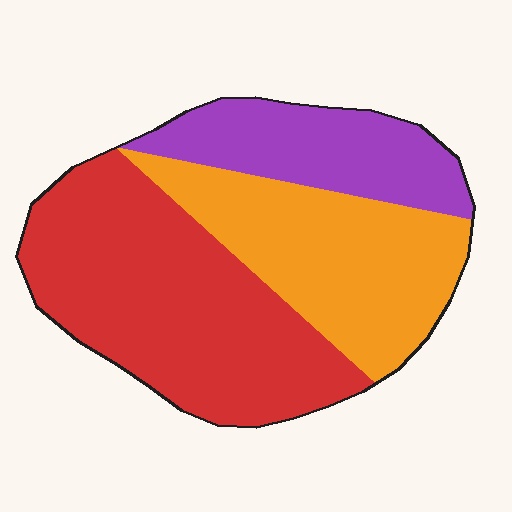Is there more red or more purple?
Red.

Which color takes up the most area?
Red, at roughly 45%.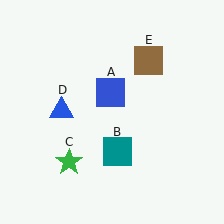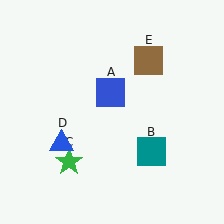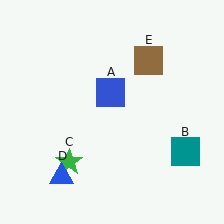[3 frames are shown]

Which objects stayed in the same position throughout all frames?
Blue square (object A) and green star (object C) and brown square (object E) remained stationary.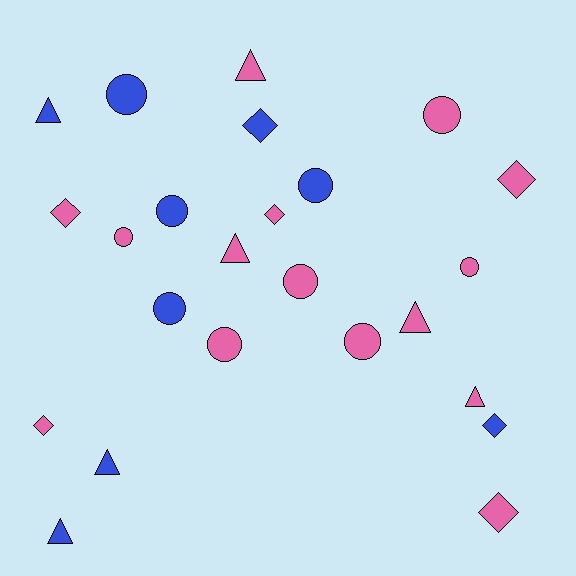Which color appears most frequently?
Pink, with 15 objects.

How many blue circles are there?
There are 4 blue circles.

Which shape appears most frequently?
Circle, with 10 objects.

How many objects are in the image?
There are 24 objects.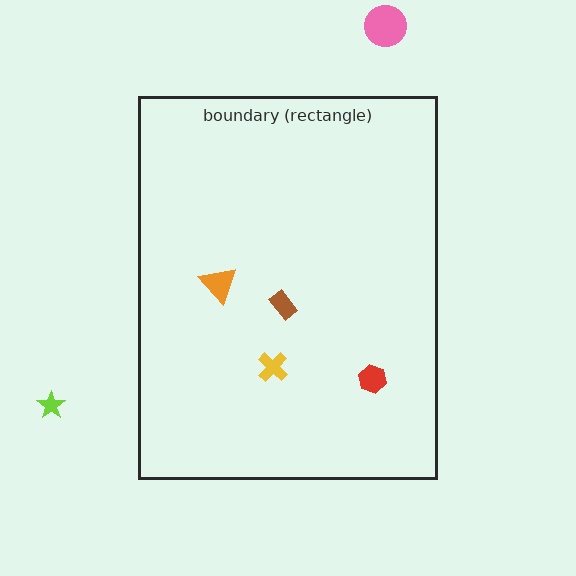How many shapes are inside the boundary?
4 inside, 2 outside.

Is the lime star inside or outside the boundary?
Outside.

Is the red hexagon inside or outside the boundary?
Inside.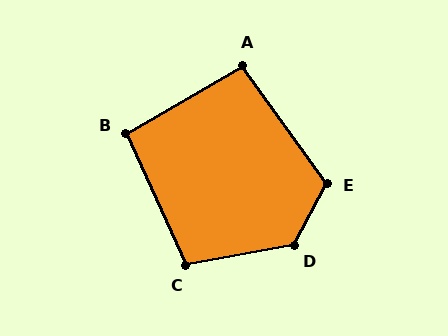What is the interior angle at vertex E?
Approximately 116 degrees (obtuse).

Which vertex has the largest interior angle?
D, at approximately 128 degrees.